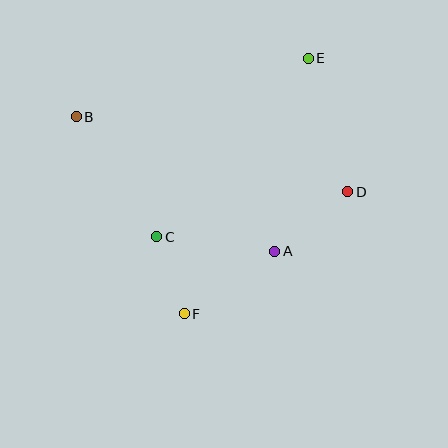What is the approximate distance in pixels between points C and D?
The distance between C and D is approximately 196 pixels.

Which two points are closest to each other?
Points C and F are closest to each other.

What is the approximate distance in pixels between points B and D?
The distance between B and D is approximately 282 pixels.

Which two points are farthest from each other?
Points E and F are farthest from each other.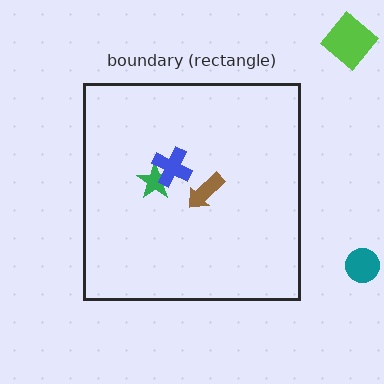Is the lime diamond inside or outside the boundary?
Outside.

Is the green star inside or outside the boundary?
Inside.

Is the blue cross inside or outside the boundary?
Inside.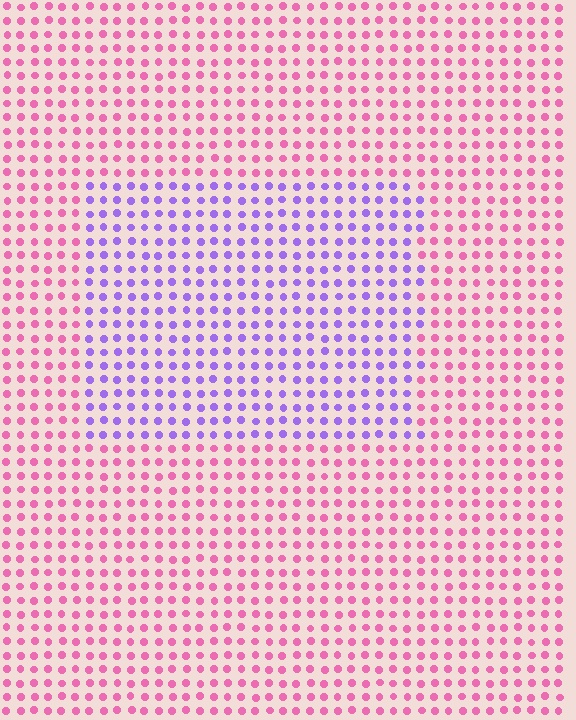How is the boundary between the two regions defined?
The boundary is defined purely by a slight shift in hue (about 62 degrees). Spacing, size, and orientation are identical on both sides.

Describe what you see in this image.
The image is filled with small pink elements in a uniform arrangement. A rectangle-shaped region is visible where the elements are tinted to a slightly different hue, forming a subtle color boundary.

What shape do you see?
I see a rectangle.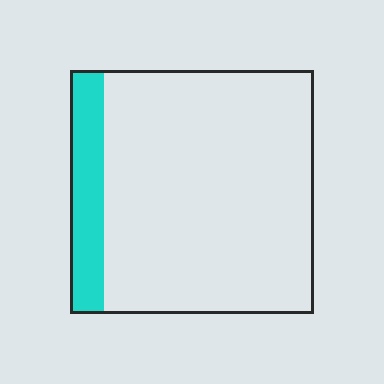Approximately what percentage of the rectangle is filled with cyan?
Approximately 15%.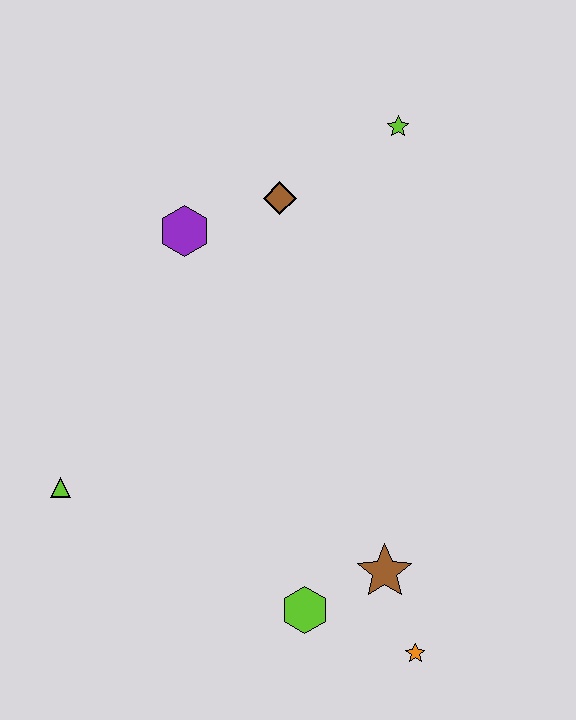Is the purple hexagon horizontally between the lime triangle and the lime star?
Yes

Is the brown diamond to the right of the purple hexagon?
Yes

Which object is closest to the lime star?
The brown diamond is closest to the lime star.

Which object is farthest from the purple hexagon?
The orange star is farthest from the purple hexagon.